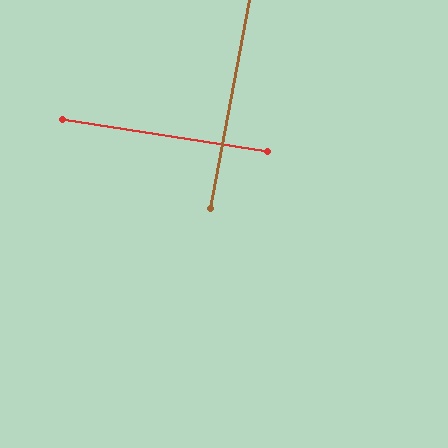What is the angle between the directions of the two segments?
Approximately 88 degrees.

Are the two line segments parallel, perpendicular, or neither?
Perpendicular — they meet at approximately 88°.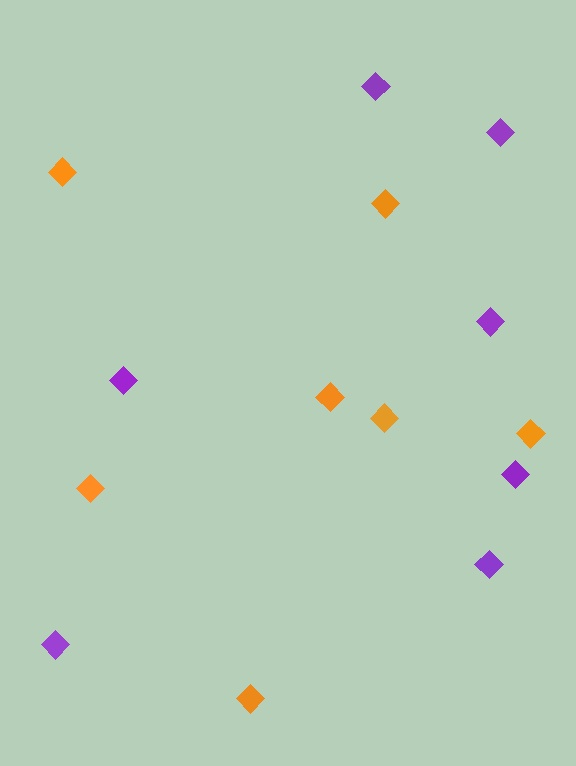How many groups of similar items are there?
There are 2 groups: one group of purple diamonds (7) and one group of orange diamonds (7).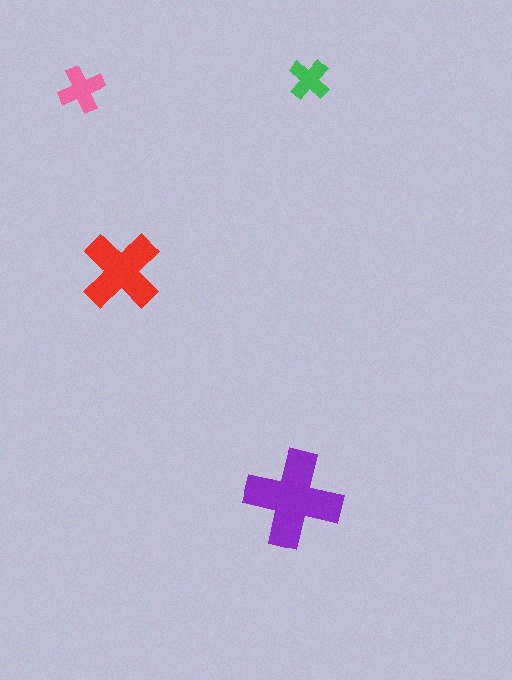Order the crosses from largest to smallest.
the purple one, the red one, the pink one, the green one.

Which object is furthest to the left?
The pink cross is leftmost.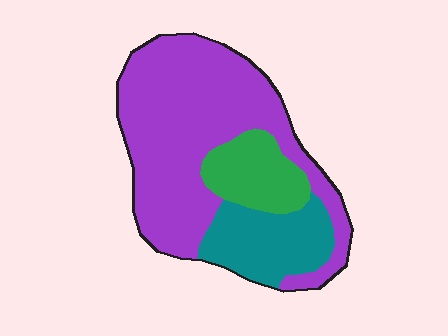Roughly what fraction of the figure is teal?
Teal takes up between a sixth and a third of the figure.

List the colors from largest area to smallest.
From largest to smallest: purple, teal, green.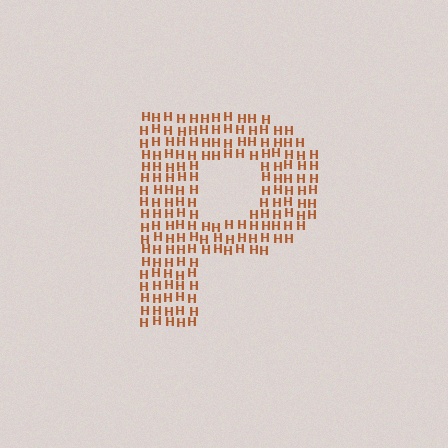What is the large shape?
The large shape is the letter P.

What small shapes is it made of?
It is made of small letter H's.